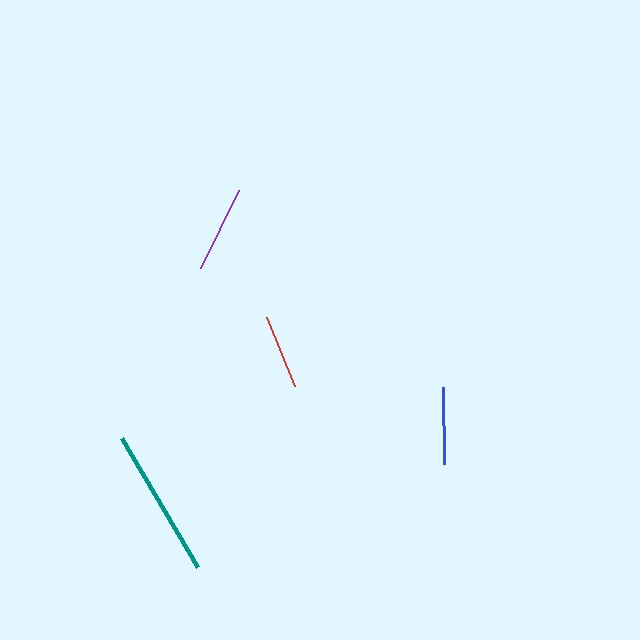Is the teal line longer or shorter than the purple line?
The teal line is longer than the purple line.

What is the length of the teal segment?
The teal segment is approximately 150 pixels long.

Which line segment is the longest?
The teal line is the longest at approximately 150 pixels.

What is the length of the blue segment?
The blue segment is approximately 77 pixels long.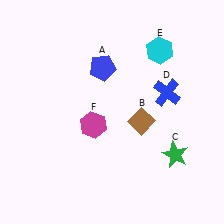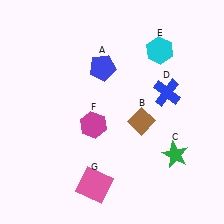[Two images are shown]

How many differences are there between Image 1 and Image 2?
There is 1 difference between the two images.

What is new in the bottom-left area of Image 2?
A pink square (G) was added in the bottom-left area of Image 2.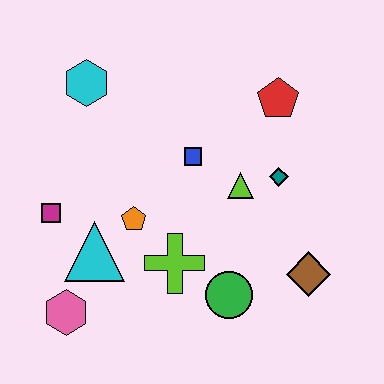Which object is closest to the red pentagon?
The teal diamond is closest to the red pentagon.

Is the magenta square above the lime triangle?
No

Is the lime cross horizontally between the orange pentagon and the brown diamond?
Yes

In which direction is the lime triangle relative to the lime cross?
The lime triangle is above the lime cross.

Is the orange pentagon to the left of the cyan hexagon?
No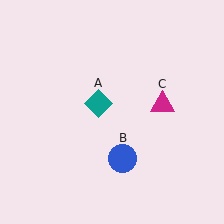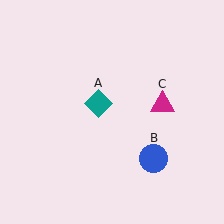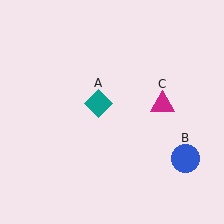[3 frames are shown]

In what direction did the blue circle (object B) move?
The blue circle (object B) moved right.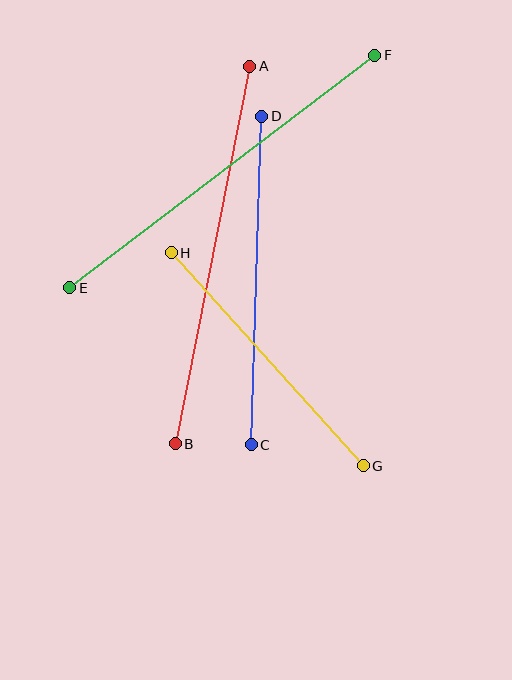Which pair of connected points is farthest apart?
Points A and B are farthest apart.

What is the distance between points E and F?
The distance is approximately 383 pixels.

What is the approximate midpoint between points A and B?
The midpoint is at approximately (212, 255) pixels.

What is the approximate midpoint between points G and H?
The midpoint is at approximately (267, 359) pixels.